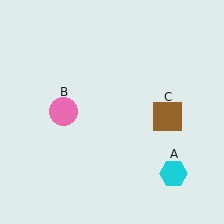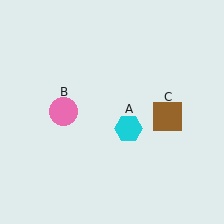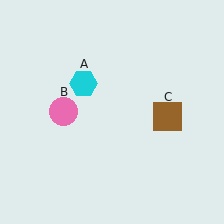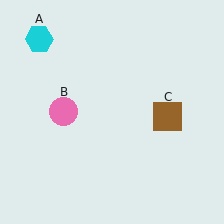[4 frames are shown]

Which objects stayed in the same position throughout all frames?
Pink circle (object B) and brown square (object C) remained stationary.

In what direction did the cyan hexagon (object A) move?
The cyan hexagon (object A) moved up and to the left.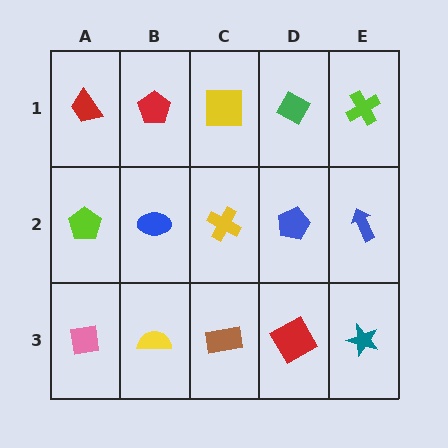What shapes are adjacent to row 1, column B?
A blue ellipse (row 2, column B), a red trapezoid (row 1, column A), a yellow square (row 1, column C).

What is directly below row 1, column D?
A blue pentagon.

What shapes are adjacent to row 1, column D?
A blue pentagon (row 2, column D), a yellow square (row 1, column C), a lime cross (row 1, column E).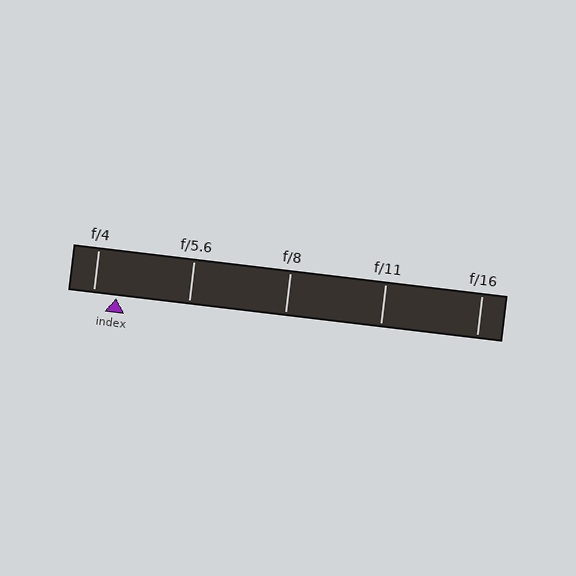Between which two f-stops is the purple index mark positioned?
The index mark is between f/4 and f/5.6.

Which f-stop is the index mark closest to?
The index mark is closest to f/4.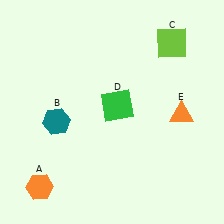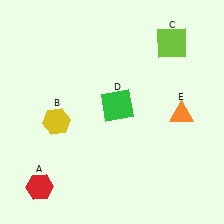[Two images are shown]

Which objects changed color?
A changed from orange to red. B changed from teal to yellow.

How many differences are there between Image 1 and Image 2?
There are 2 differences between the two images.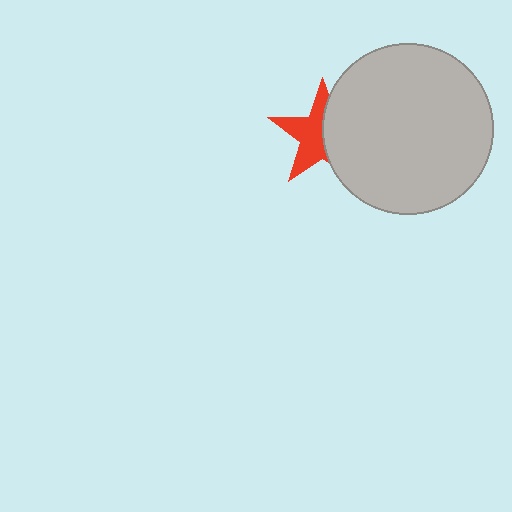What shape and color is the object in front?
The object in front is a light gray circle.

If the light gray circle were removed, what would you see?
You would see the complete red star.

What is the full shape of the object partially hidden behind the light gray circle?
The partially hidden object is a red star.